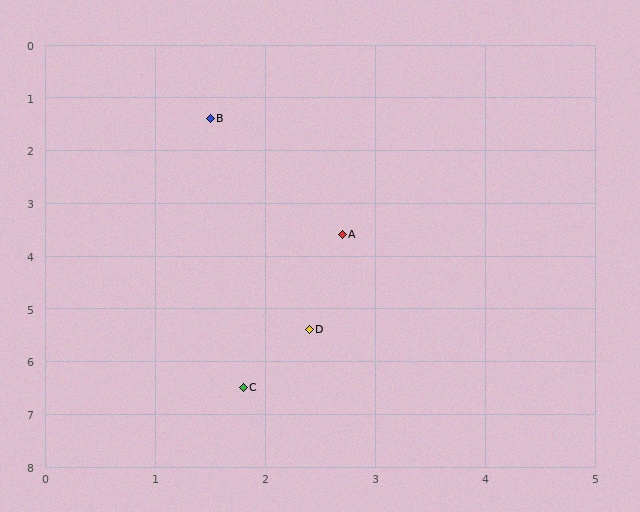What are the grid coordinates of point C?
Point C is at approximately (1.8, 6.5).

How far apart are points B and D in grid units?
Points B and D are about 4.1 grid units apart.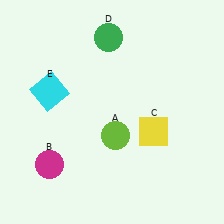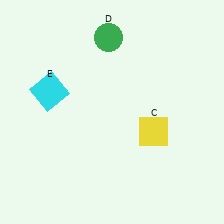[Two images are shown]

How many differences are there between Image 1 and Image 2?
There are 2 differences between the two images.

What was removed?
The magenta circle (B), the lime circle (A) were removed in Image 2.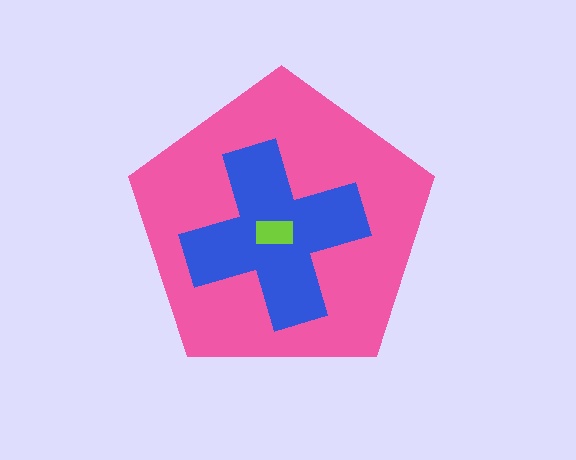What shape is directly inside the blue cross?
The lime rectangle.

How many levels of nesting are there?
3.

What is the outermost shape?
The pink pentagon.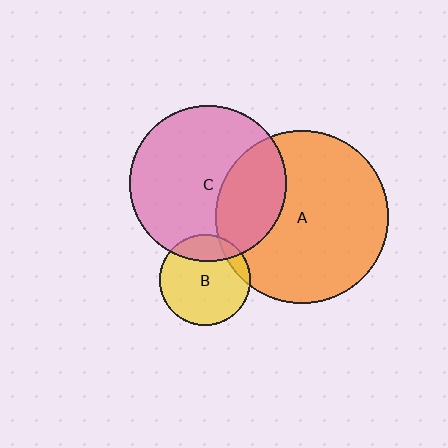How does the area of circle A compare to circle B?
Approximately 3.6 times.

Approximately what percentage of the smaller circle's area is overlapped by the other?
Approximately 20%.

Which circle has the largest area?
Circle A (orange).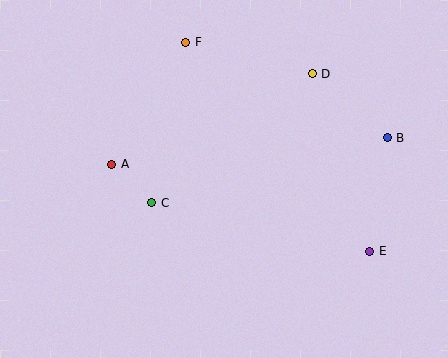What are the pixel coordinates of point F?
Point F is at (186, 42).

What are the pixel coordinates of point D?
Point D is at (312, 74).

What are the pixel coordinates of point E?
Point E is at (370, 251).